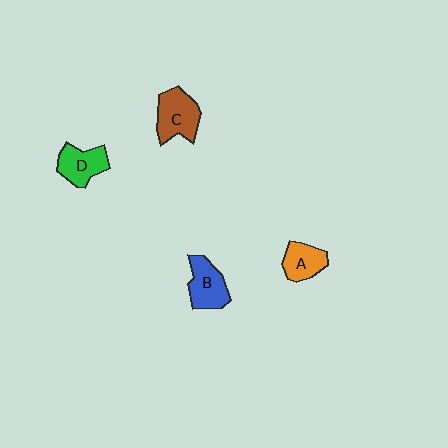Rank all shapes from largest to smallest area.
From largest to smallest: C (brown), B (blue), D (green), A (orange).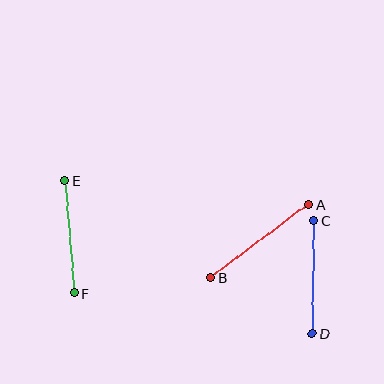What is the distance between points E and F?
The distance is approximately 113 pixels.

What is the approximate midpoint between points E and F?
The midpoint is at approximately (70, 237) pixels.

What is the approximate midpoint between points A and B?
The midpoint is at approximately (260, 241) pixels.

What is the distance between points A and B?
The distance is approximately 122 pixels.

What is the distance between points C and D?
The distance is approximately 113 pixels.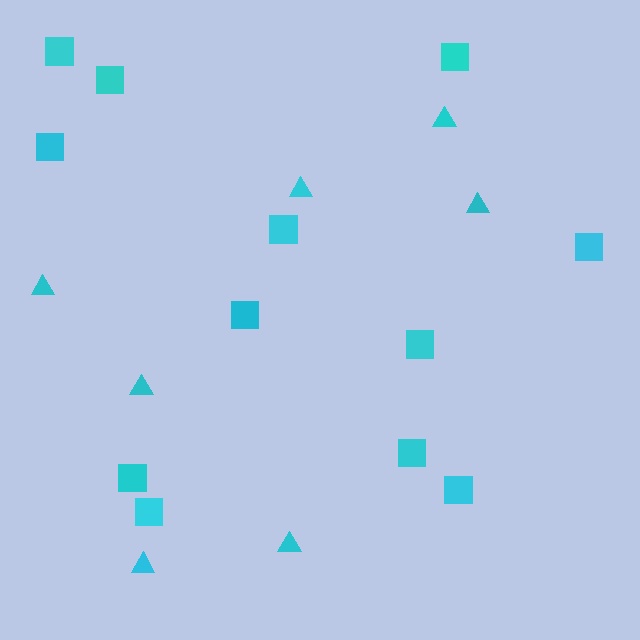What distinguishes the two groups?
There are 2 groups: one group of squares (12) and one group of triangles (7).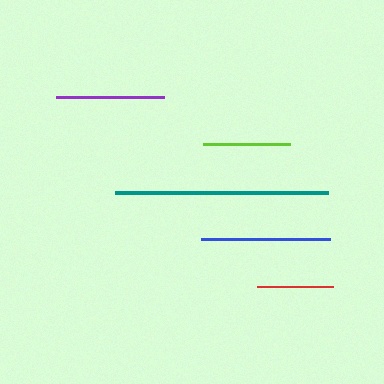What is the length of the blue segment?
The blue segment is approximately 129 pixels long.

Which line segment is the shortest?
The red line is the shortest at approximately 76 pixels.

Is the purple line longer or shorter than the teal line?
The teal line is longer than the purple line.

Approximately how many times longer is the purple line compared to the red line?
The purple line is approximately 1.4 times the length of the red line.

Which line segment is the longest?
The teal line is the longest at approximately 213 pixels.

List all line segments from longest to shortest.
From longest to shortest: teal, blue, purple, lime, red.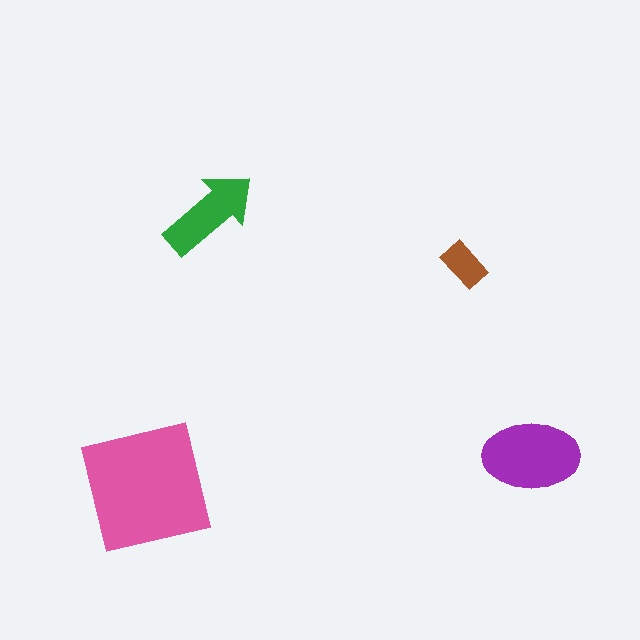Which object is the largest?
The pink square.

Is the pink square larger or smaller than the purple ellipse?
Larger.